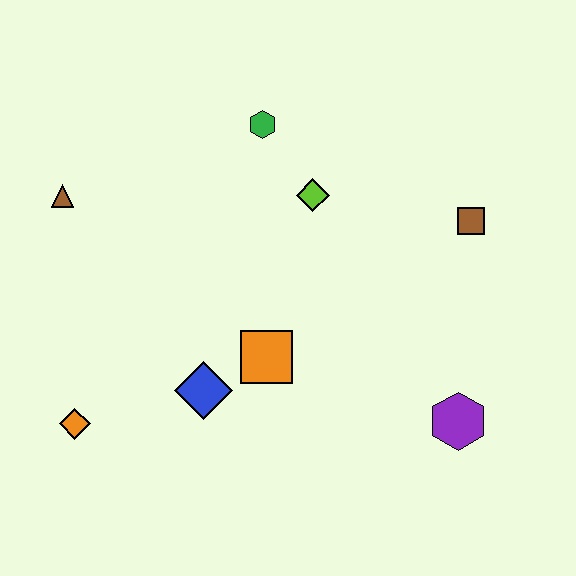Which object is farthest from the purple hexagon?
The brown triangle is farthest from the purple hexagon.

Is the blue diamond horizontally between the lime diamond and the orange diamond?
Yes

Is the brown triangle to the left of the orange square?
Yes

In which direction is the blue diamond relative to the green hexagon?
The blue diamond is below the green hexagon.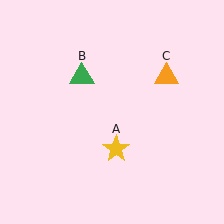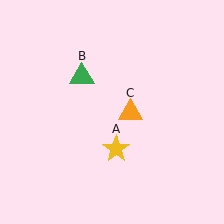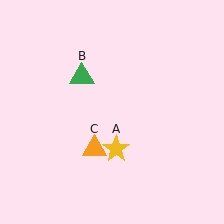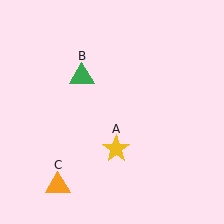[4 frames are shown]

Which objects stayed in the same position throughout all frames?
Yellow star (object A) and green triangle (object B) remained stationary.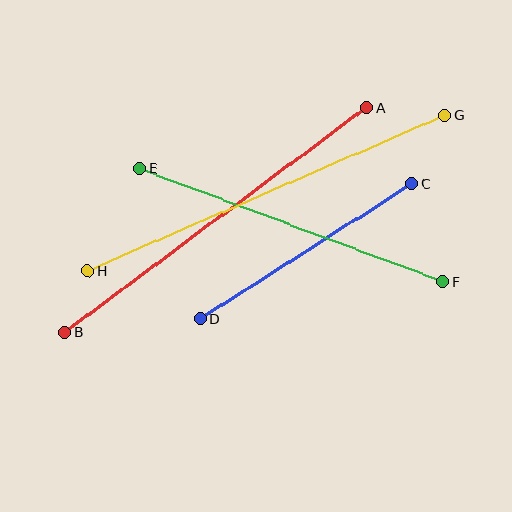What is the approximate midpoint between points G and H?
The midpoint is at approximately (266, 193) pixels.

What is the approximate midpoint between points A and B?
The midpoint is at approximately (216, 220) pixels.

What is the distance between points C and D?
The distance is approximately 251 pixels.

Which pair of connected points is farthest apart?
Points G and H are farthest apart.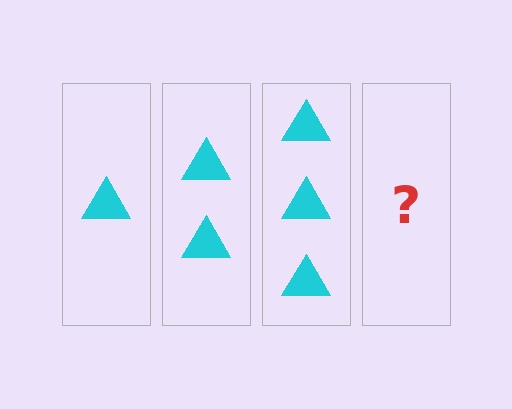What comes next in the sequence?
The next element should be 4 triangles.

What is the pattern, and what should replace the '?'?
The pattern is that each step adds one more triangle. The '?' should be 4 triangles.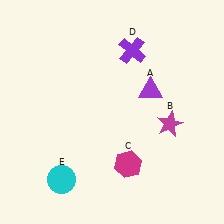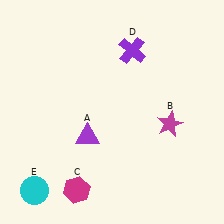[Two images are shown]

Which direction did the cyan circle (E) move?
The cyan circle (E) moved left.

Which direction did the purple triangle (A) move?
The purple triangle (A) moved left.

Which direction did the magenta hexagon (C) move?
The magenta hexagon (C) moved left.